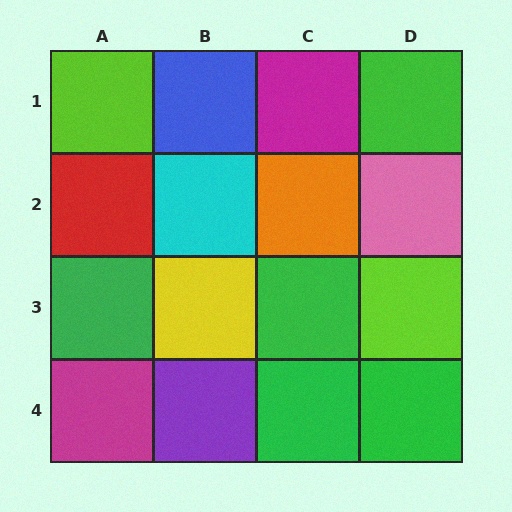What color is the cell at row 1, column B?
Blue.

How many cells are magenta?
2 cells are magenta.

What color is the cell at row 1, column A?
Lime.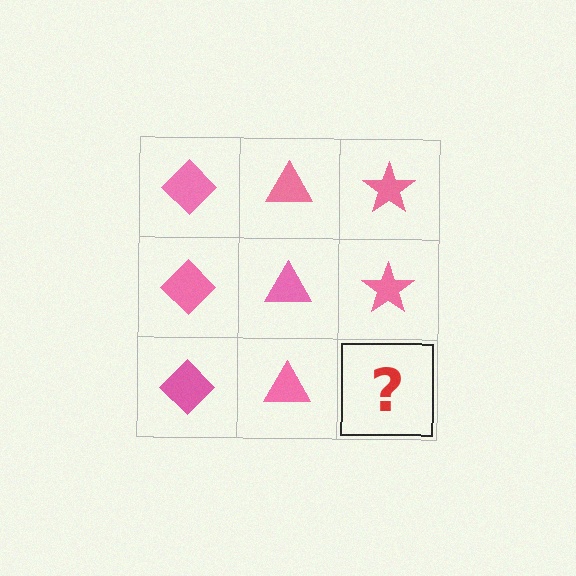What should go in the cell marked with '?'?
The missing cell should contain a pink star.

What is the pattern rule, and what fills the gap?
The rule is that each column has a consistent shape. The gap should be filled with a pink star.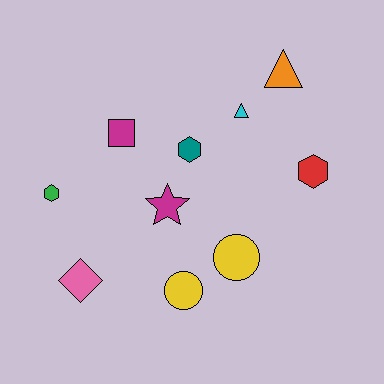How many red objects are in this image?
There is 1 red object.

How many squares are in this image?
There is 1 square.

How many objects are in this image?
There are 10 objects.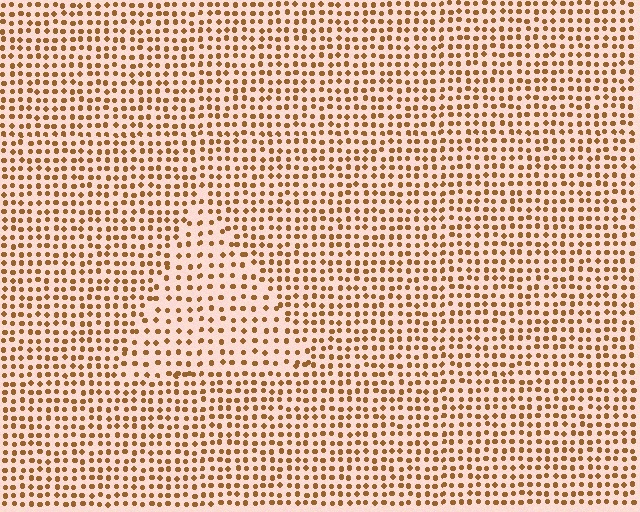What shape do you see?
I see a triangle.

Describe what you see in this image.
The image contains small brown elements arranged at two different densities. A triangle-shaped region is visible where the elements are less densely packed than the surrounding area.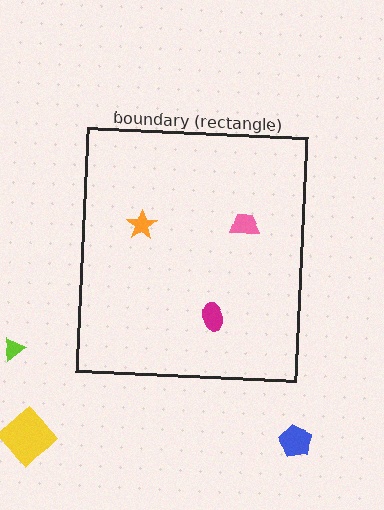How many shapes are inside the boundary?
3 inside, 3 outside.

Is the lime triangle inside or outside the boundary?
Outside.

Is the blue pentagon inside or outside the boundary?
Outside.